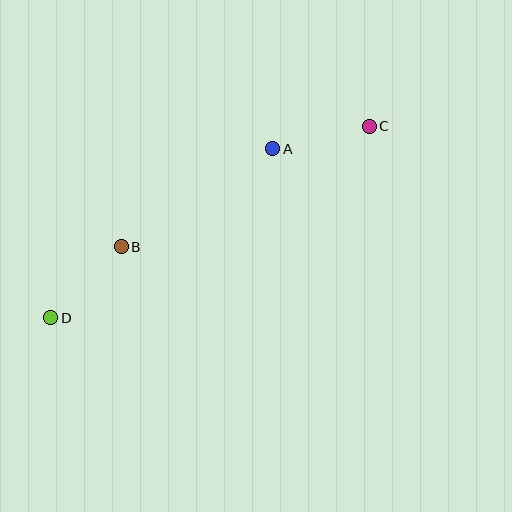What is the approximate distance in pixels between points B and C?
The distance between B and C is approximately 276 pixels.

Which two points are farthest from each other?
Points C and D are farthest from each other.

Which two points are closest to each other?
Points A and C are closest to each other.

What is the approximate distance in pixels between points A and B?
The distance between A and B is approximately 180 pixels.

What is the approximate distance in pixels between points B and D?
The distance between B and D is approximately 100 pixels.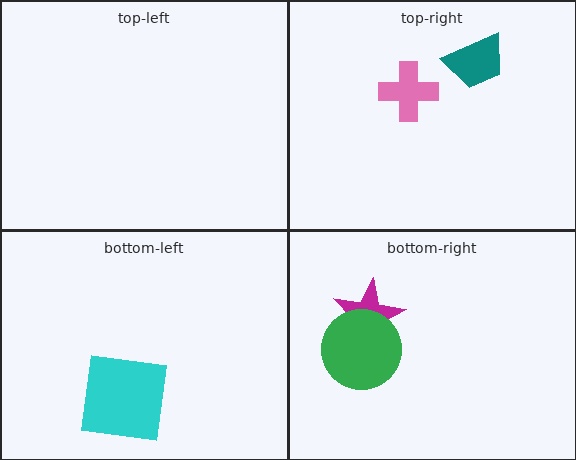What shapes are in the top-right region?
The pink cross, the teal trapezoid.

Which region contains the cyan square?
The bottom-left region.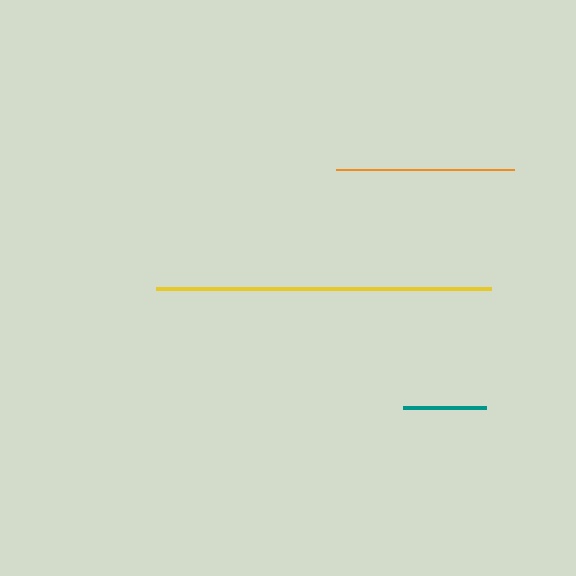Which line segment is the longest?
The yellow line is the longest at approximately 334 pixels.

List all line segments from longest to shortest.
From longest to shortest: yellow, orange, teal.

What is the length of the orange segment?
The orange segment is approximately 178 pixels long.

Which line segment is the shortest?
The teal line is the shortest at approximately 83 pixels.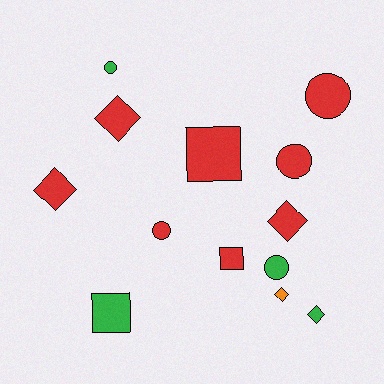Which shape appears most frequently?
Circle, with 5 objects.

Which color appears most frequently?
Red, with 8 objects.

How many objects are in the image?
There are 13 objects.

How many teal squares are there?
There are no teal squares.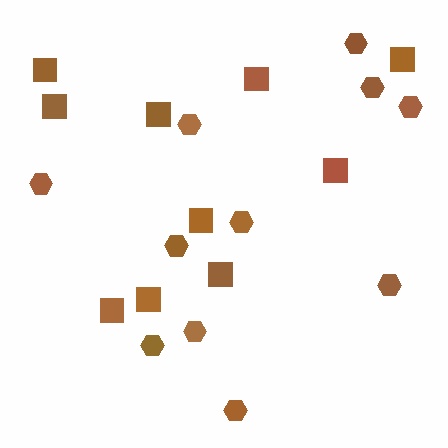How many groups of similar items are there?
There are 2 groups: one group of squares (10) and one group of hexagons (11).